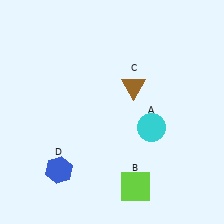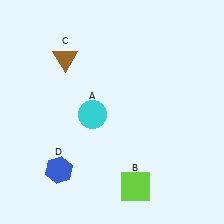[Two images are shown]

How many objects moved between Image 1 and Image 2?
2 objects moved between the two images.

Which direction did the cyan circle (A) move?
The cyan circle (A) moved left.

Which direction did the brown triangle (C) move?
The brown triangle (C) moved left.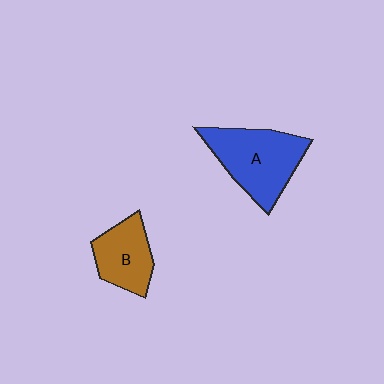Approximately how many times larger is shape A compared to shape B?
Approximately 1.5 times.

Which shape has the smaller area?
Shape B (brown).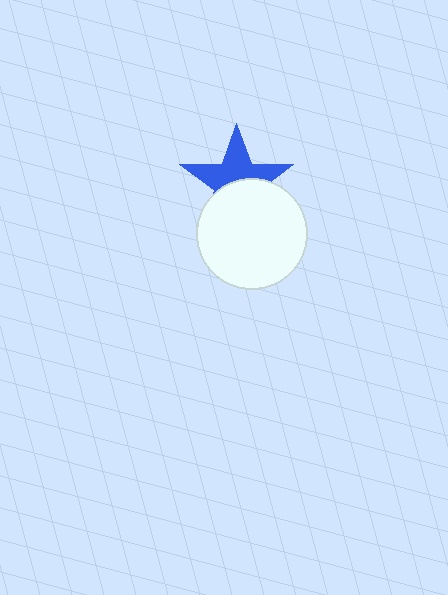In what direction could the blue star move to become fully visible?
The blue star could move up. That would shift it out from behind the white circle entirely.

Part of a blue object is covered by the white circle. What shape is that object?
It is a star.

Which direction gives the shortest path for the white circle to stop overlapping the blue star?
Moving down gives the shortest separation.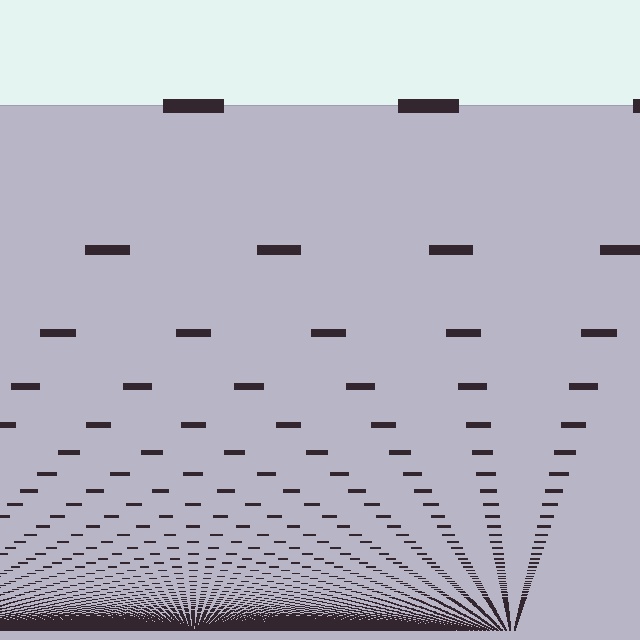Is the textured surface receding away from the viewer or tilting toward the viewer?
The surface appears to tilt toward the viewer. Texture elements get larger and sparser toward the top.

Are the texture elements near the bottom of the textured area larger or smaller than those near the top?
Smaller. The gradient is inverted — elements near the bottom are smaller and denser.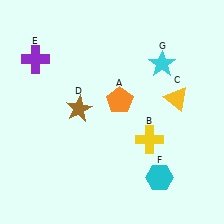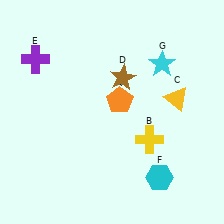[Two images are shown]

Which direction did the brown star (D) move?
The brown star (D) moved right.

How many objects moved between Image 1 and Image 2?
1 object moved between the two images.